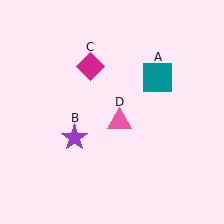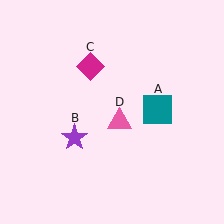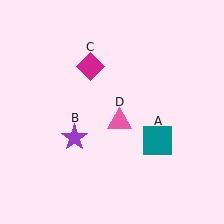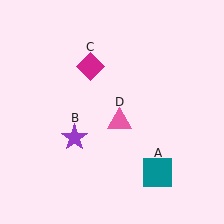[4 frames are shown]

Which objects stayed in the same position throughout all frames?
Purple star (object B) and magenta diamond (object C) and pink triangle (object D) remained stationary.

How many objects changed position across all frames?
1 object changed position: teal square (object A).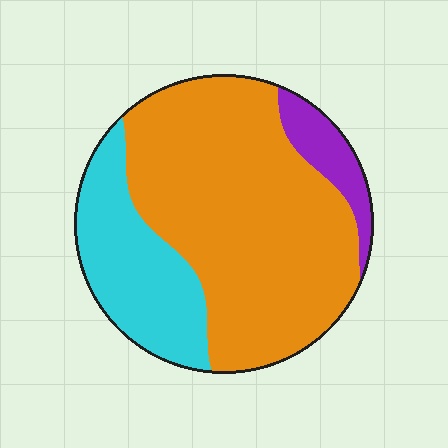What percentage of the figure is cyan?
Cyan takes up about one quarter (1/4) of the figure.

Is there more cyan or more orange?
Orange.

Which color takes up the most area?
Orange, at roughly 65%.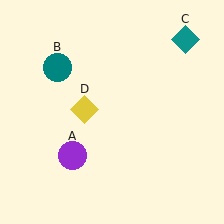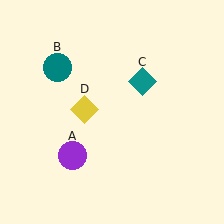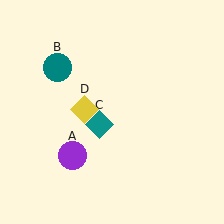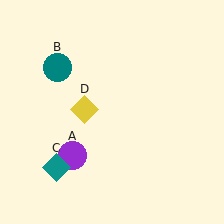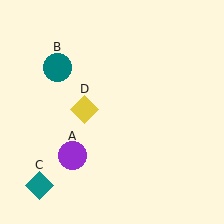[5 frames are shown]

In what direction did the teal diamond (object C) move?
The teal diamond (object C) moved down and to the left.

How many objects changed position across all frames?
1 object changed position: teal diamond (object C).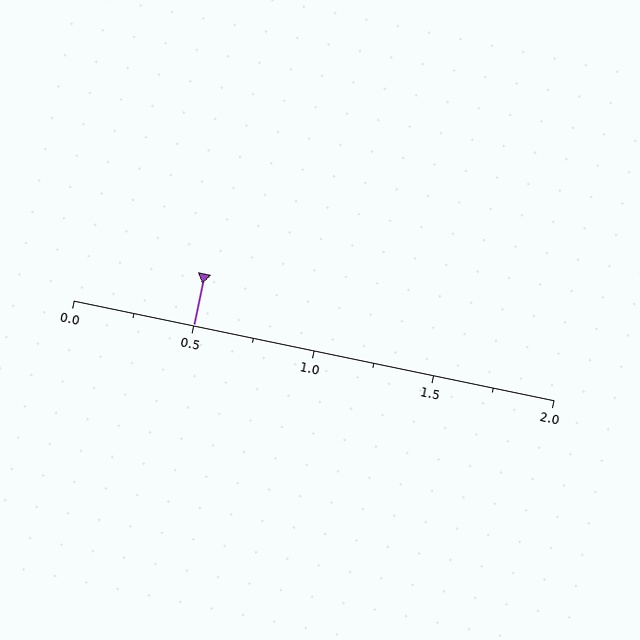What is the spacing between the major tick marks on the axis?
The major ticks are spaced 0.5 apart.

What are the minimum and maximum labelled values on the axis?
The axis runs from 0.0 to 2.0.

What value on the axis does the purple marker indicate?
The marker indicates approximately 0.5.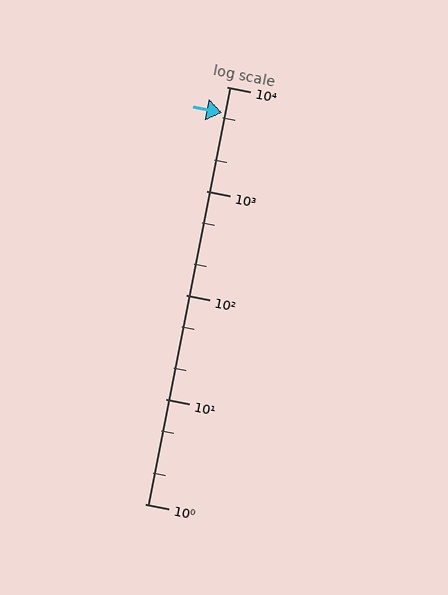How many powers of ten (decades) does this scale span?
The scale spans 4 decades, from 1 to 10000.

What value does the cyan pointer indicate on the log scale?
The pointer indicates approximately 5600.